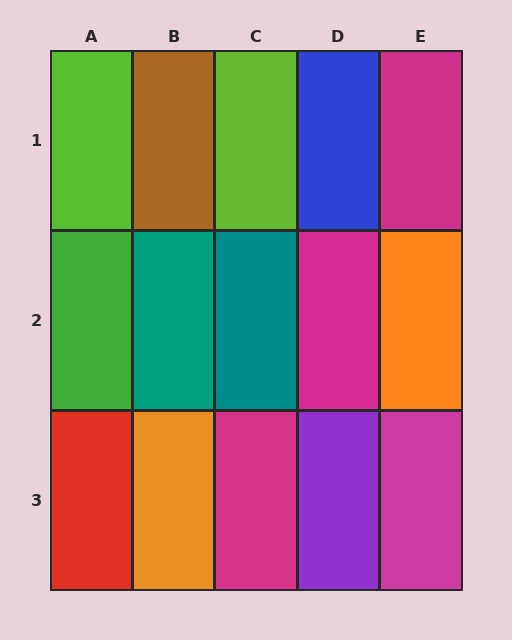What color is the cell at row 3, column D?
Purple.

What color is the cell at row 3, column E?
Magenta.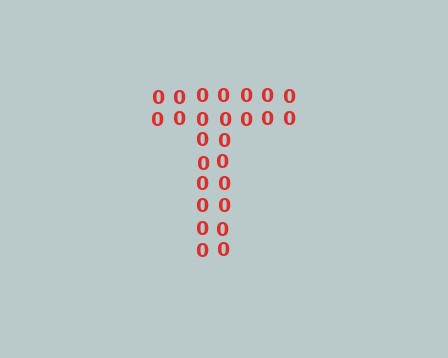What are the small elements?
The small elements are digit 0's.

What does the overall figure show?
The overall figure shows the letter T.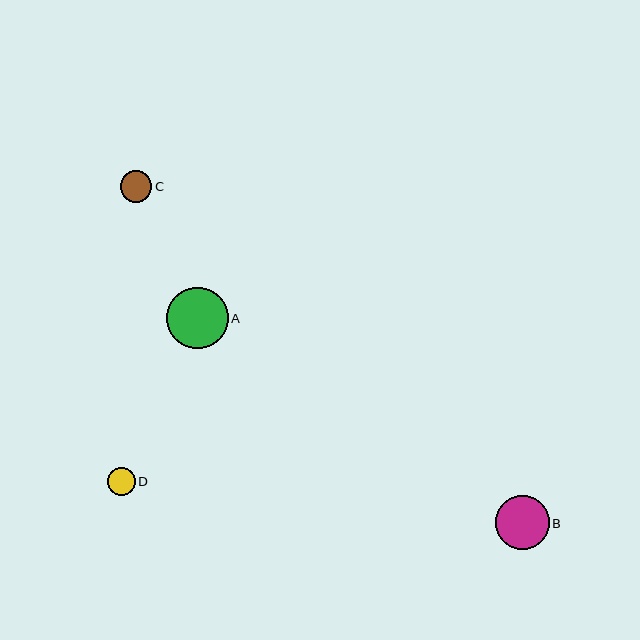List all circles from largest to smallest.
From largest to smallest: A, B, C, D.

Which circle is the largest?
Circle A is the largest with a size of approximately 62 pixels.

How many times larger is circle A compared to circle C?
Circle A is approximately 1.9 times the size of circle C.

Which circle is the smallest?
Circle D is the smallest with a size of approximately 28 pixels.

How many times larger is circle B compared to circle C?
Circle B is approximately 1.7 times the size of circle C.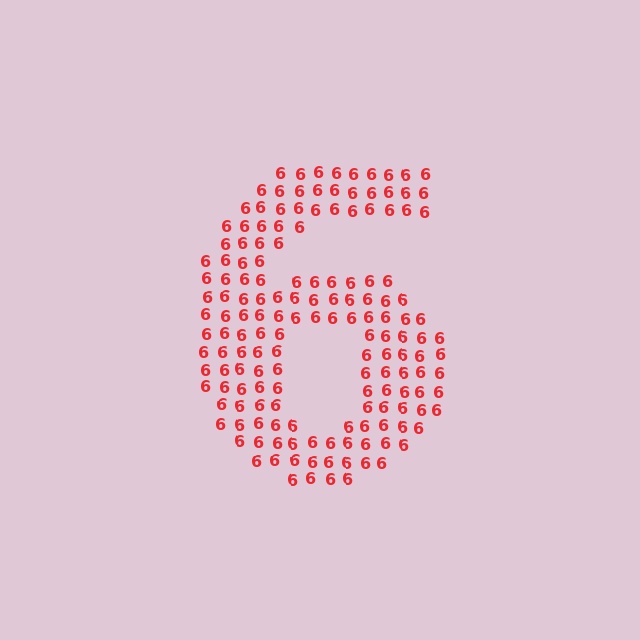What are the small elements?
The small elements are digit 6's.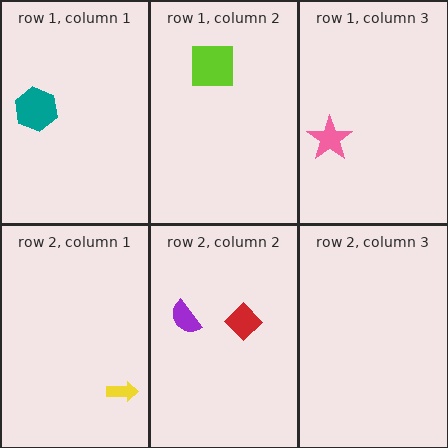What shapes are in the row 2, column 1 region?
The yellow arrow.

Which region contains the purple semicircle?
The row 2, column 2 region.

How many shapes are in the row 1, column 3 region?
1.